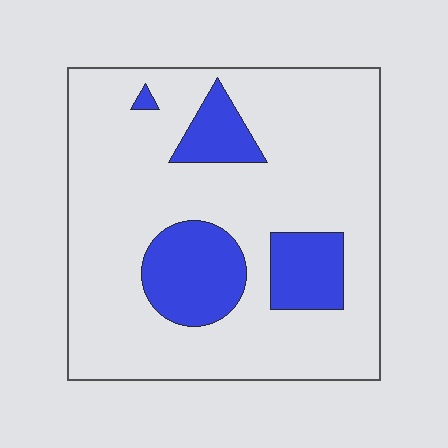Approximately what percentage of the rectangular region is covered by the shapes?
Approximately 20%.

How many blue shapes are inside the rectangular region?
4.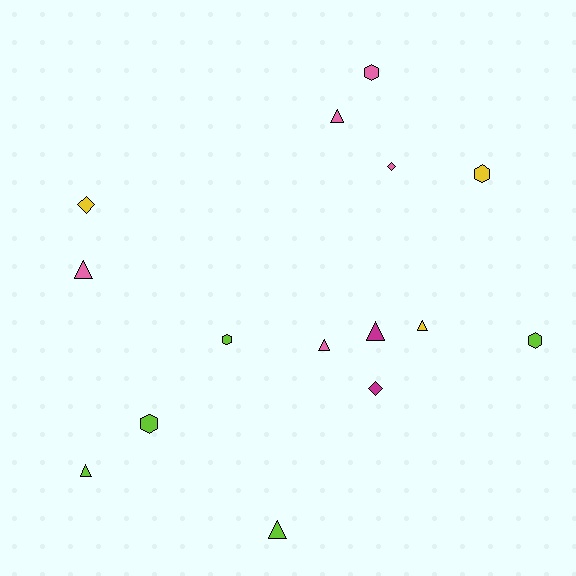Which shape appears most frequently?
Triangle, with 7 objects.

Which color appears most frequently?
Lime, with 5 objects.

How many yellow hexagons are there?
There is 1 yellow hexagon.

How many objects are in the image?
There are 15 objects.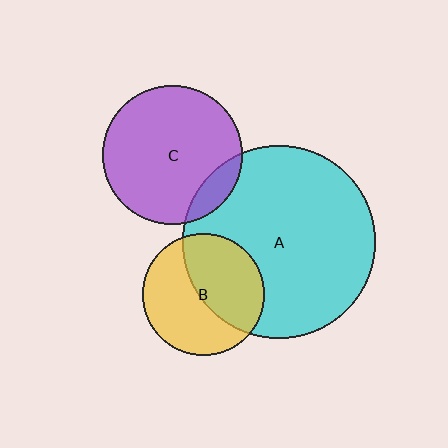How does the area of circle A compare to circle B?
Approximately 2.5 times.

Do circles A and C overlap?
Yes.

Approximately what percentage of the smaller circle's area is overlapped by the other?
Approximately 10%.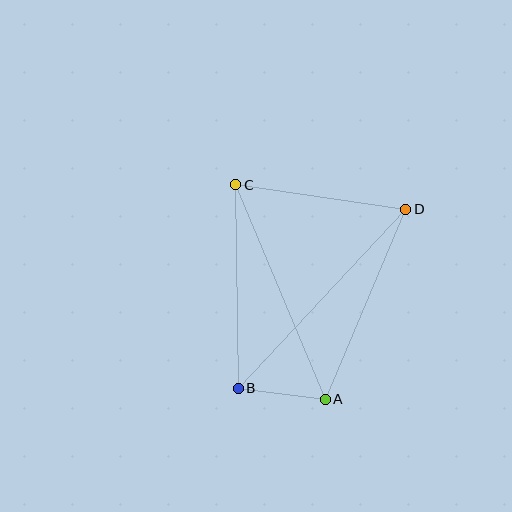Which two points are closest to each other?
Points A and B are closest to each other.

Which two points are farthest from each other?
Points B and D are farthest from each other.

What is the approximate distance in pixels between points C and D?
The distance between C and D is approximately 172 pixels.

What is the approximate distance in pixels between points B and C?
The distance between B and C is approximately 203 pixels.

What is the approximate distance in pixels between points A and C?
The distance between A and C is approximately 232 pixels.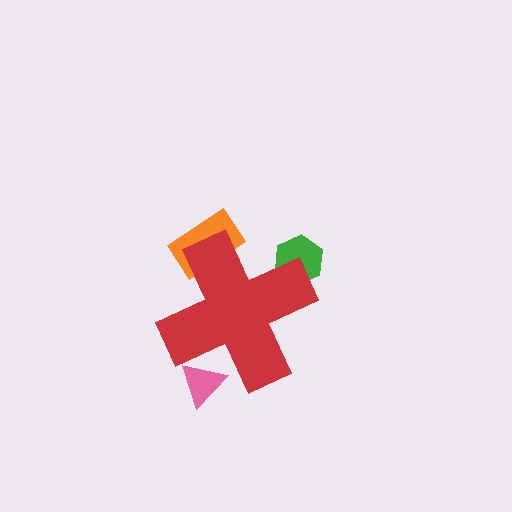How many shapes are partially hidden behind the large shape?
3 shapes are partially hidden.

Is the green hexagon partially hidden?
Yes, the green hexagon is partially hidden behind the red cross.